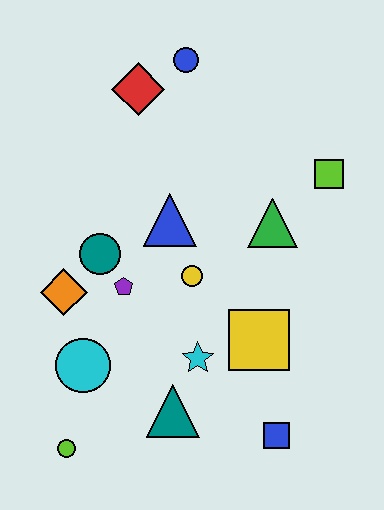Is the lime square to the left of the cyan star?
No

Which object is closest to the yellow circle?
The blue triangle is closest to the yellow circle.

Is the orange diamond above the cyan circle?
Yes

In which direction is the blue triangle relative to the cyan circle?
The blue triangle is above the cyan circle.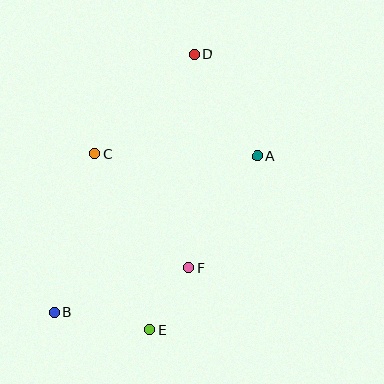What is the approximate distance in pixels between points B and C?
The distance between B and C is approximately 164 pixels.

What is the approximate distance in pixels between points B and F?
The distance between B and F is approximately 142 pixels.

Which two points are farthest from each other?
Points B and D are farthest from each other.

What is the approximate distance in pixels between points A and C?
The distance between A and C is approximately 162 pixels.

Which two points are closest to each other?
Points E and F are closest to each other.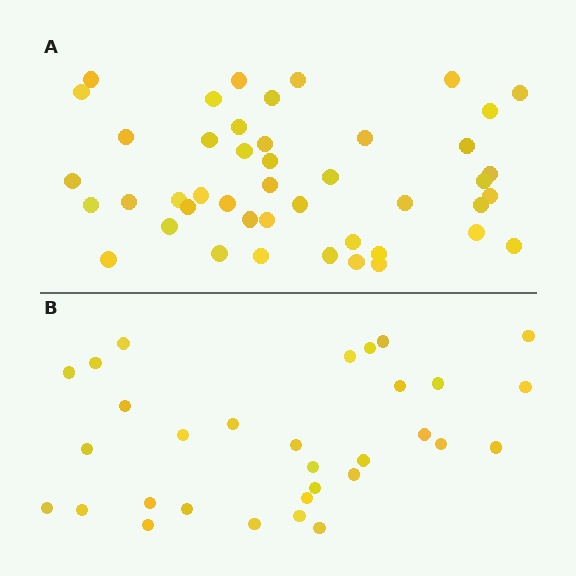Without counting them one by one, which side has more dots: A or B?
Region A (the top region) has more dots.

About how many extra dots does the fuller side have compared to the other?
Region A has approximately 15 more dots than region B.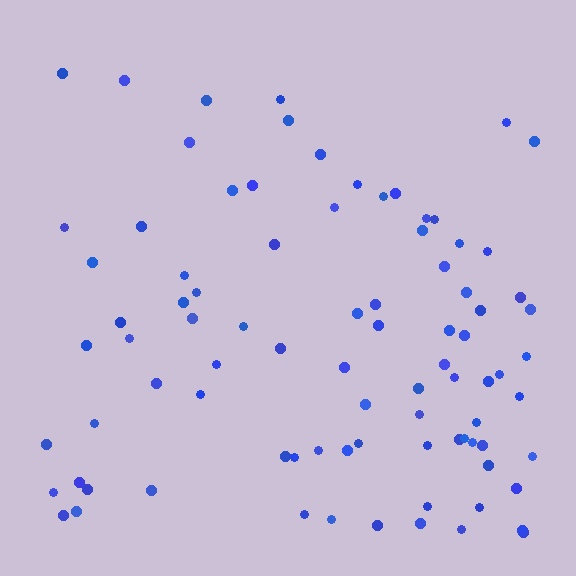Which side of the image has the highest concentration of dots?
The bottom.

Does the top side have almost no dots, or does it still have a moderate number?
Still a moderate number, just noticeably fewer than the bottom.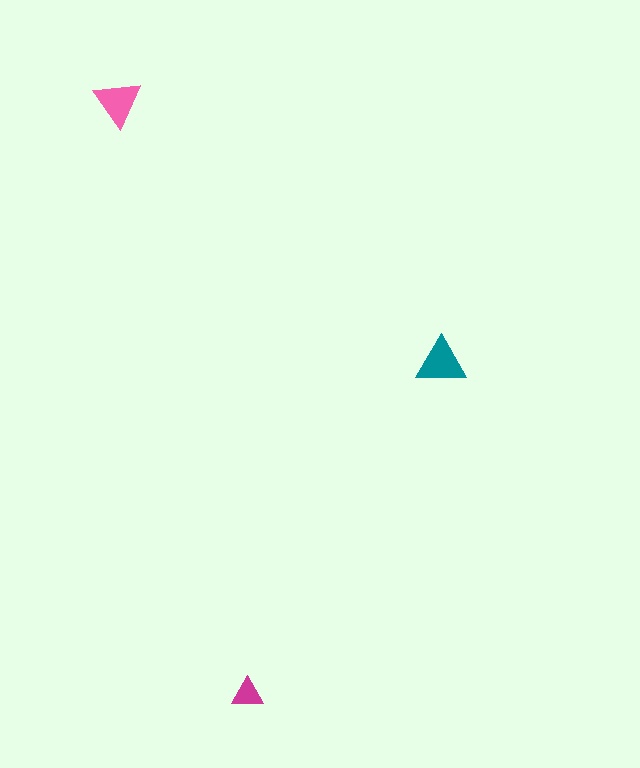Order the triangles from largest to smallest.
the teal one, the pink one, the magenta one.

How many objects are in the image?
There are 3 objects in the image.